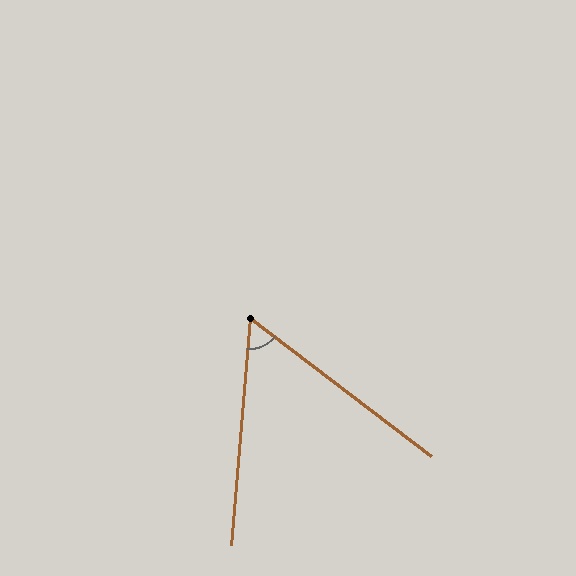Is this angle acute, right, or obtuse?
It is acute.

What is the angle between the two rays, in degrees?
Approximately 57 degrees.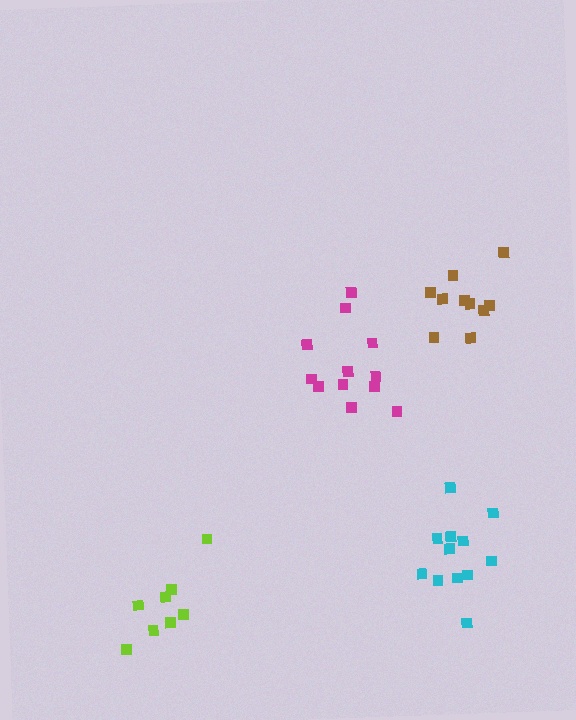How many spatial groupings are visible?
There are 4 spatial groupings.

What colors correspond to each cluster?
The clusters are colored: magenta, cyan, brown, lime.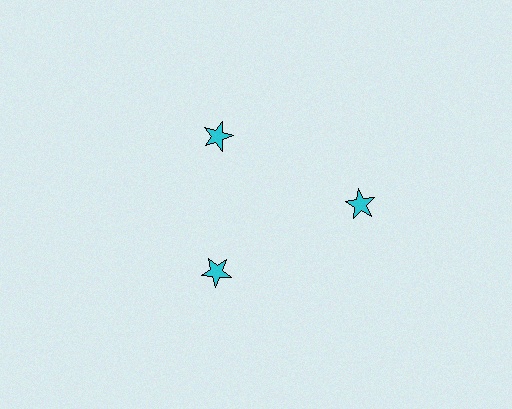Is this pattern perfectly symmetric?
No. The 3 cyan stars are arranged in a ring, but one element near the 3 o'clock position is pushed outward from the center, breaking the 3-fold rotational symmetry.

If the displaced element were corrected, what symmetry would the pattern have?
It would have 3-fold rotational symmetry — the pattern would map onto itself every 120 degrees.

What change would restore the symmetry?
The symmetry would be restored by moving it inward, back onto the ring so that all 3 stars sit at equal angles and equal distance from the center.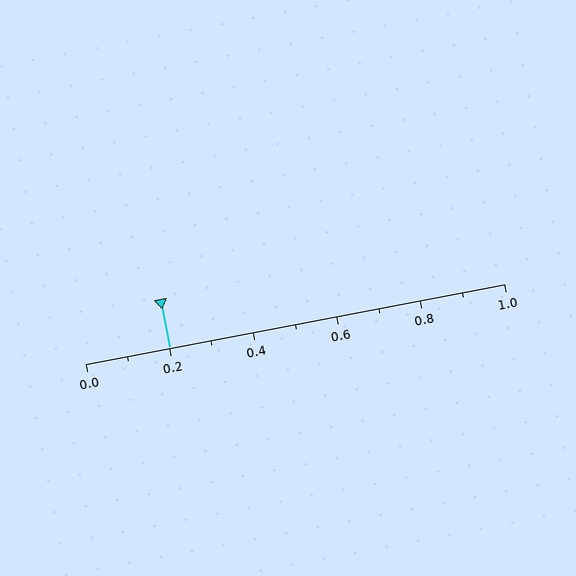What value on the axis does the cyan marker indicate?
The marker indicates approximately 0.2.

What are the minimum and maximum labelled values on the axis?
The axis runs from 0.0 to 1.0.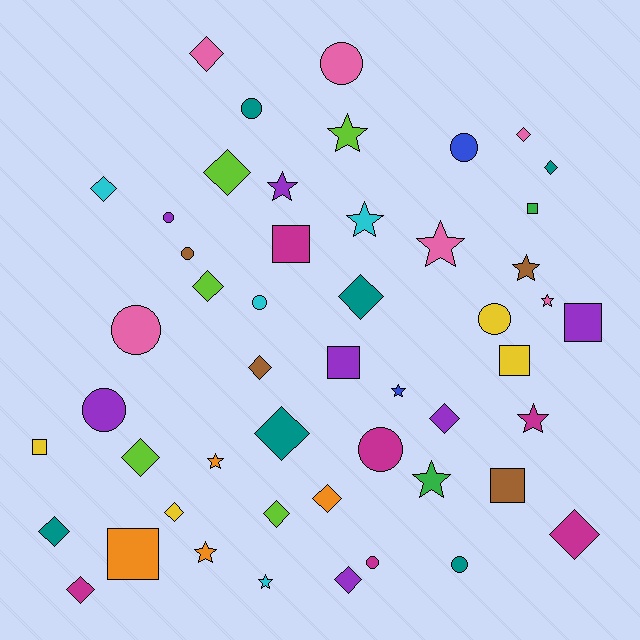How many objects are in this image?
There are 50 objects.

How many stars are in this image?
There are 12 stars.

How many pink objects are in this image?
There are 6 pink objects.